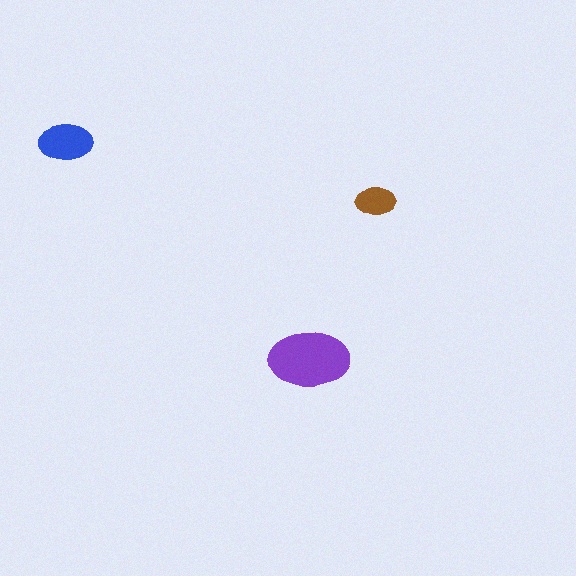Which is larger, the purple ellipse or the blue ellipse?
The purple one.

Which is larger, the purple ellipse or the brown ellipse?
The purple one.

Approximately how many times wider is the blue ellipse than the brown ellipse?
About 1.5 times wider.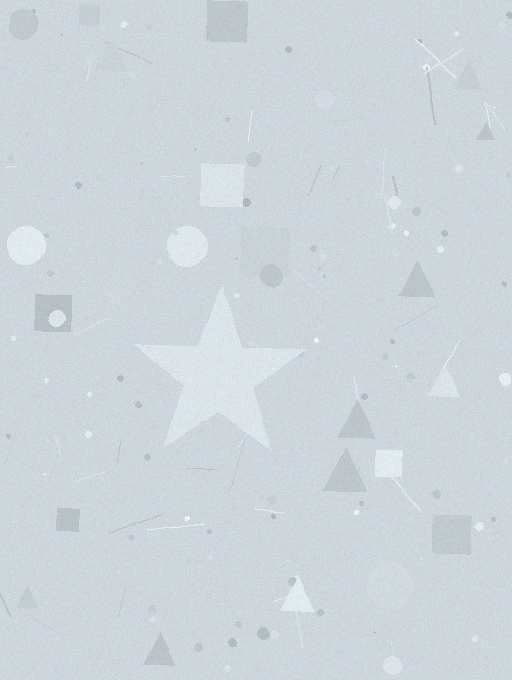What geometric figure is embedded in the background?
A star is embedded in the background.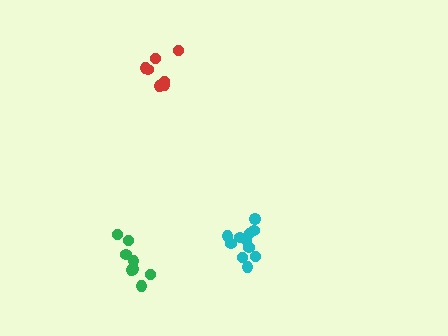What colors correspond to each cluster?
The clusters are colored: green, red, cyan.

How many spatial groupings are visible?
There are 3 spatial groupings.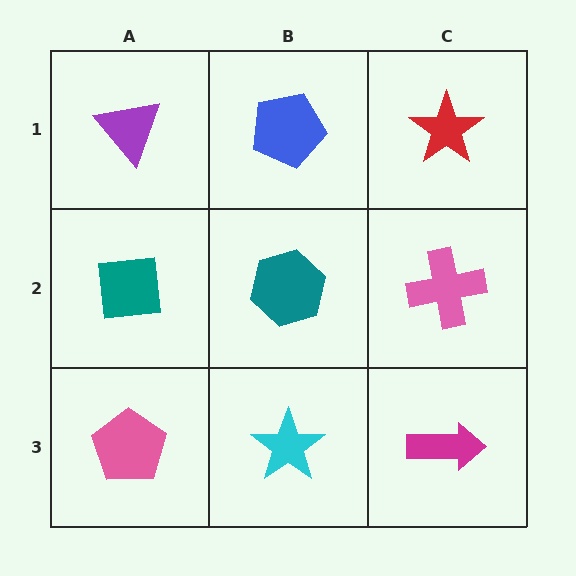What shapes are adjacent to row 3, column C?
A pink cross (row 2, column C), a cyan star (row 3, column B).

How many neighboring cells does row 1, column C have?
2.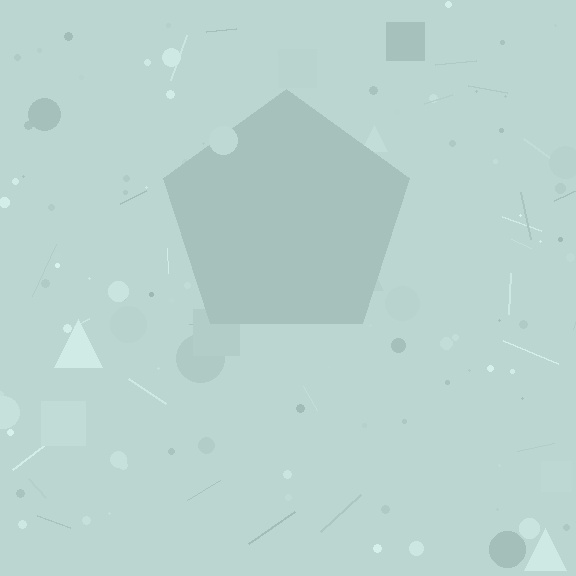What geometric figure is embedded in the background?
A pentagon is embedded in the background.